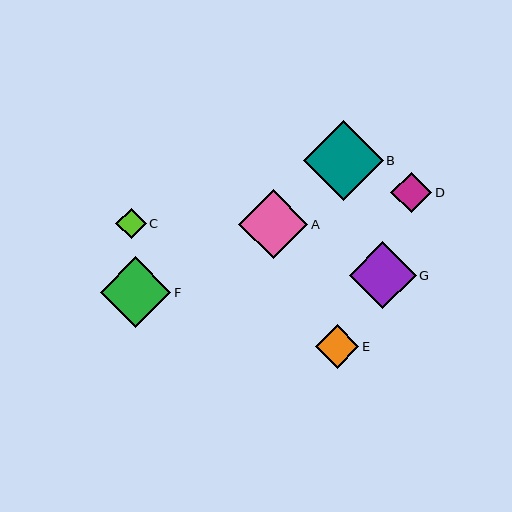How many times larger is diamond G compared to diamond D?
Diamond G is approximately 1.6 times the size of diamond D.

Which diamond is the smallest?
Diamond C is the smallest with a size of approximately 31 pixels.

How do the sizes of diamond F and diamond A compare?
Diamond F and diamond A are approximately the same size.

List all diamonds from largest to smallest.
From largest to smallest: B, F, A, G, E, D, C.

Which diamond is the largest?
Diamond B is the largest with a size of approximately 80 pixels.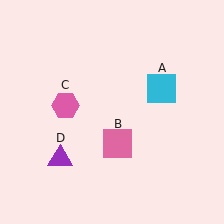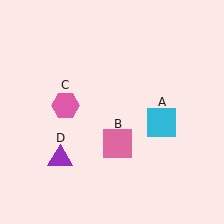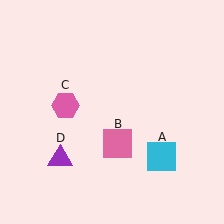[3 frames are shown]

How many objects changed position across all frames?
1 object changed position: cyan square (object A).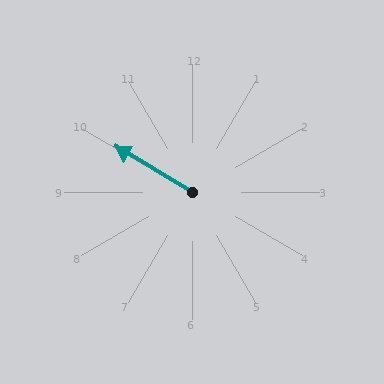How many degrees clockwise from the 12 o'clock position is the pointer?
Approximately 301 degrees.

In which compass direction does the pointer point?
Northwest.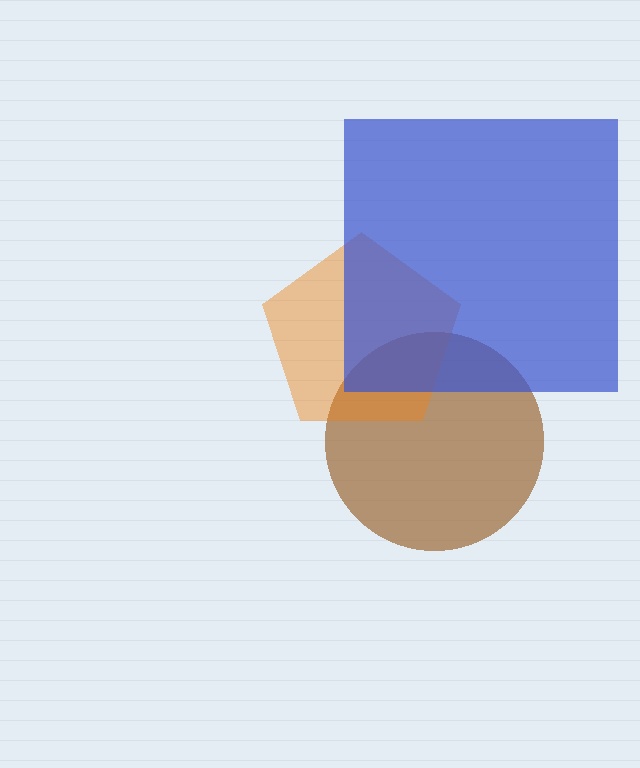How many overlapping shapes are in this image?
There are 3 overlapping shapes in the image.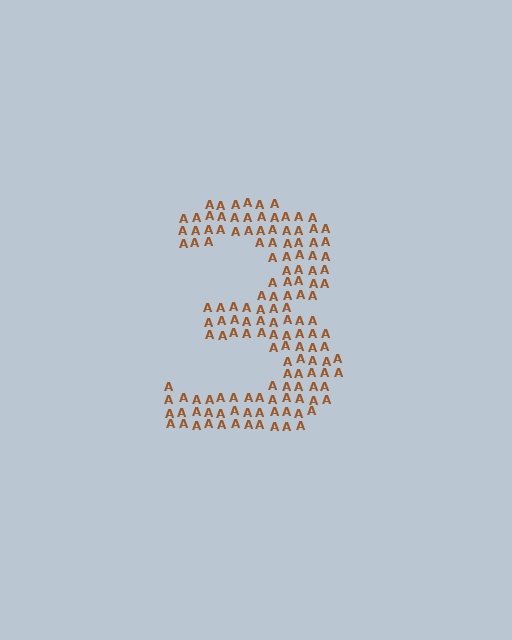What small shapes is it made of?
It is made of small letter A's.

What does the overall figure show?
The overall figure shows the digit 3.